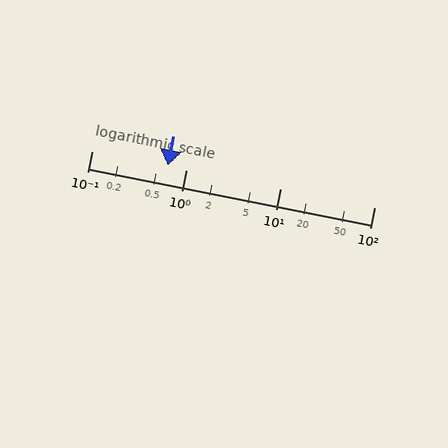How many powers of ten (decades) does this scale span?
The scale spans 3 decades, from 0.1 to 100.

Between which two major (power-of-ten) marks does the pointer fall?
The pointer is between 0.1 and 1.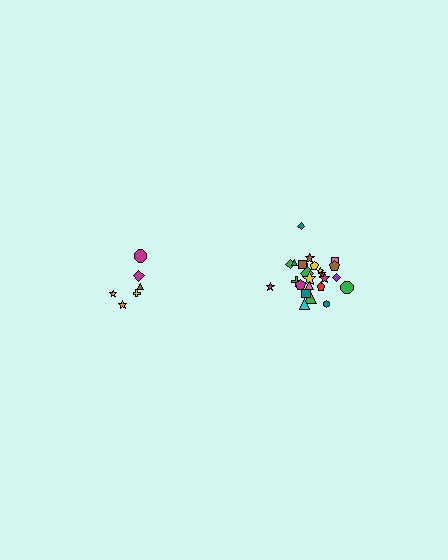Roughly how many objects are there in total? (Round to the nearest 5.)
Roughly 30 objects in total.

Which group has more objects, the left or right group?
The right group.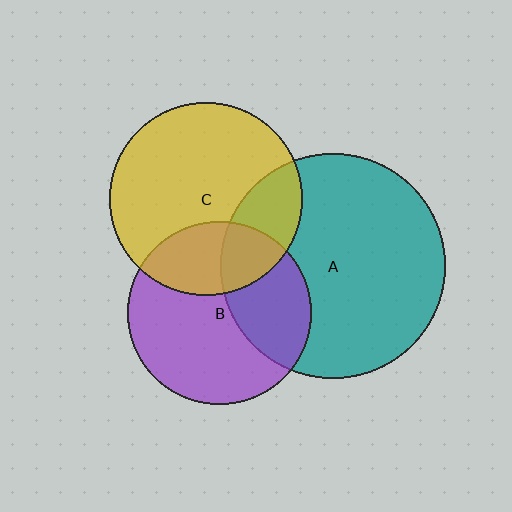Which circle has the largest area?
Circle A (teal).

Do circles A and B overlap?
Yes.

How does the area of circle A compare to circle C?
Approximately 1.4 times.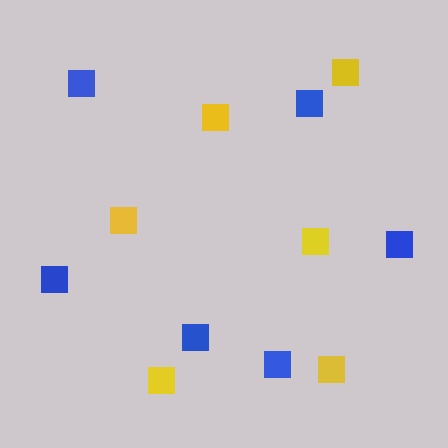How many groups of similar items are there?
There are 2 groups: one group of yellow squares (6) and one group of blue squares (6).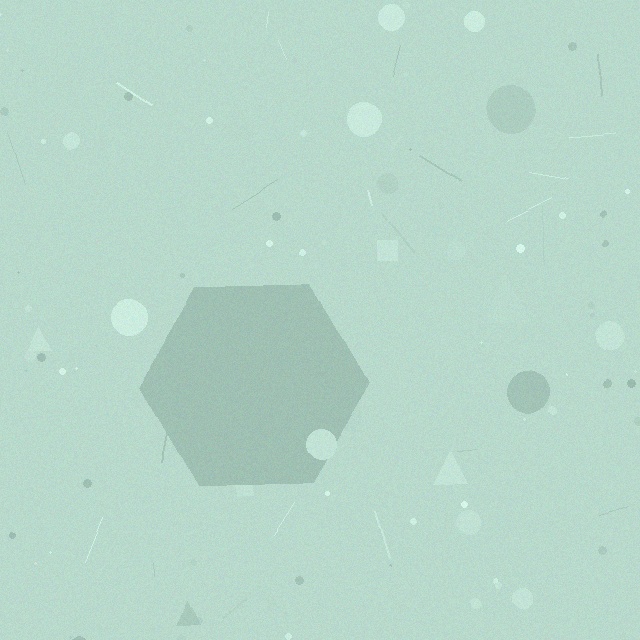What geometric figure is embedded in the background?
A hexagon is embedded in the background.